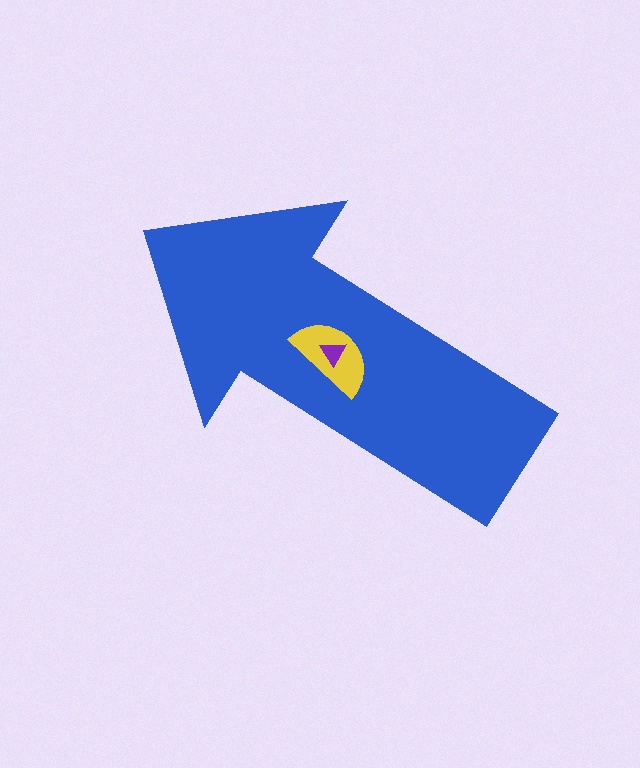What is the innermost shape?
The purple triangle.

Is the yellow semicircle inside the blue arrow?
Yes.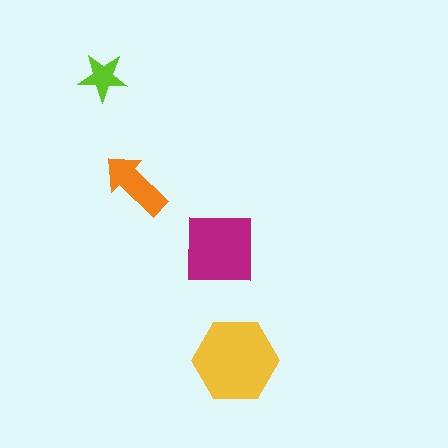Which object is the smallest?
The lime star.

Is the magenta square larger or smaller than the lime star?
Larger.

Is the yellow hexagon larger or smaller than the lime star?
Larger.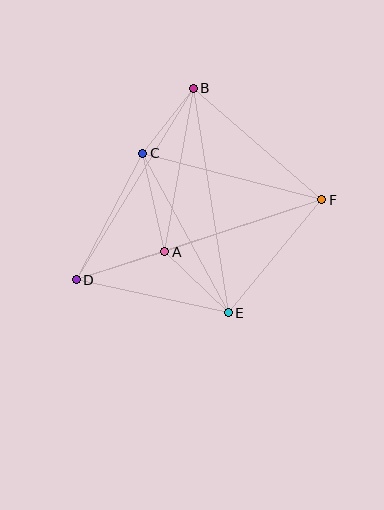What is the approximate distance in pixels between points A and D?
The distance between A and D is approximately 93 pixels.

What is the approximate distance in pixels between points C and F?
The distance between C and F is approximately 185 pixels.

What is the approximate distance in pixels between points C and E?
The distance between C and E is approximately 181 pixels.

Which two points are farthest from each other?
Points D and F are farthest from each other.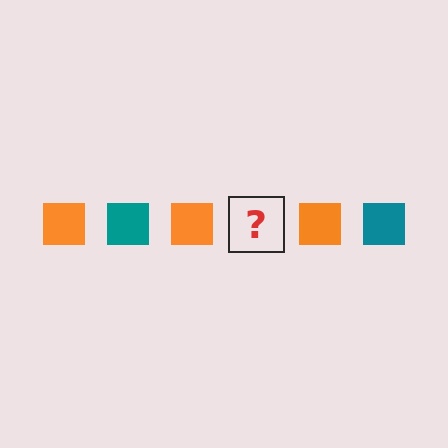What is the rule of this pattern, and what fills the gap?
The rule is that the pattern cycles through orange, teal squares. The gap should be filled with a teal square.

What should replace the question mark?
The question mark should be replaced with a teal square.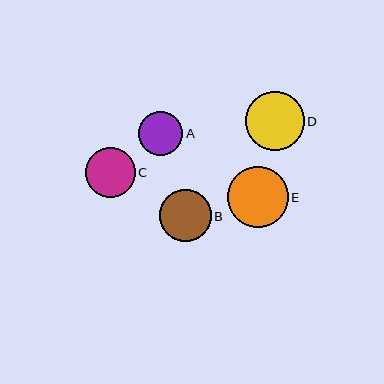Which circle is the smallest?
Circle A is the smallest with a size of approximately 44 pixels.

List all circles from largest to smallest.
From largest to smallest: E, D, B, C, A.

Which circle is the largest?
Circle E is the largest with a size of approximately 61 pixels.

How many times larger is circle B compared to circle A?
Circle B is approximately 1.2 times the size of circle A.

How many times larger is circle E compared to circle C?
Circle E is approximately 1.2 times the size of circle C.